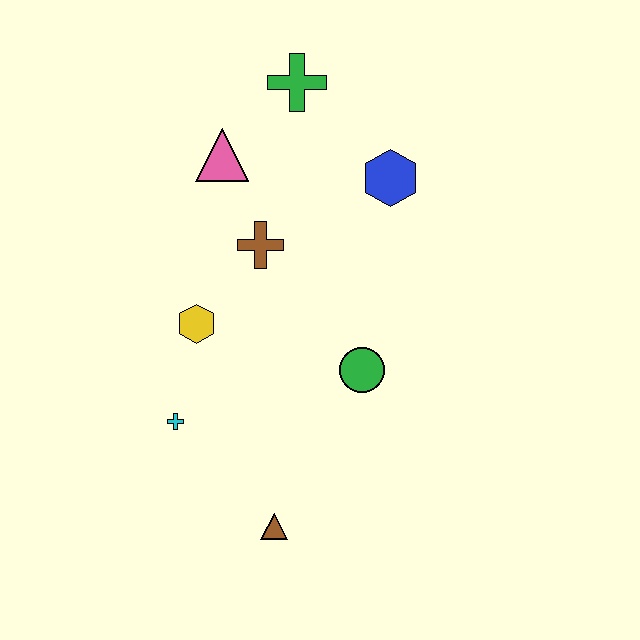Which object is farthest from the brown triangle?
The green cross is farthest from the brown triangle.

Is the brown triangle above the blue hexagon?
No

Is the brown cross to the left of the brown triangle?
Yes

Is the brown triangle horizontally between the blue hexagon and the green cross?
No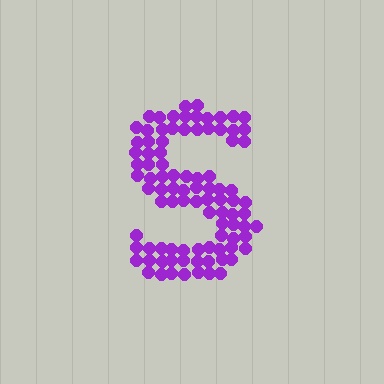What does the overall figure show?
The overall figure shows the letter S.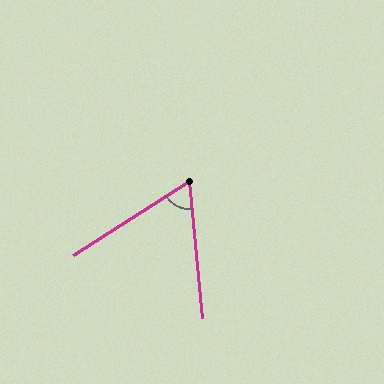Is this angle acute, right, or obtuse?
It is acute.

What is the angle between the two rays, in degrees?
Approximately 63 degrees.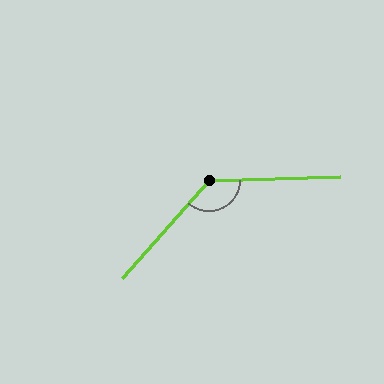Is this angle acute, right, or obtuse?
It is obtuse.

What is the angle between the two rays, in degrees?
Approximately 133 degrees.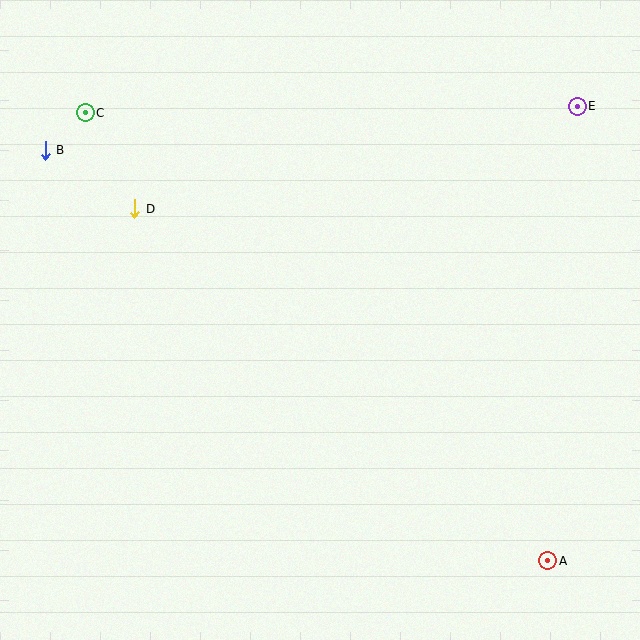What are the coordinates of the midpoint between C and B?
The midpoint between C and B is at (65, 132).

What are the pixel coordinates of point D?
Point D is at (135, 209).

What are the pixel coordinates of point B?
Point B is at (45, 150).